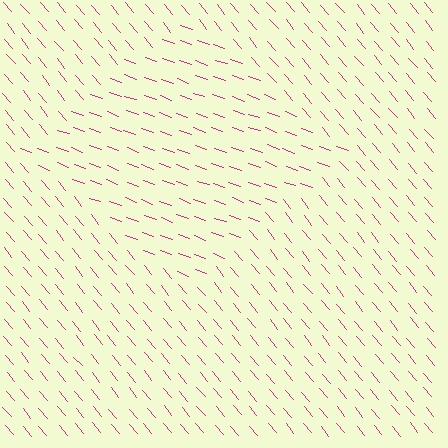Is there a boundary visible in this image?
Yes, there is a texture boundary formed by a change in line orientation.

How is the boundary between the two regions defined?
The boundary is defined purely by a change in line orientation (approximately 30 degrees difference). All lines are the same color and thickness.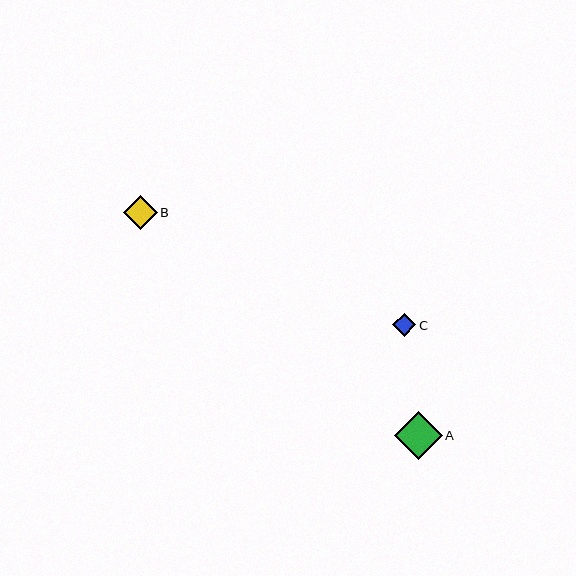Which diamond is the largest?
Diamond A is the largest with a size of approximately 48 pixels.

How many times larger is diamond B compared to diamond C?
Diamond B is approximately 1.5 times the size of diamond C.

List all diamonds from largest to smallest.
From largest to smallest: A, B, C.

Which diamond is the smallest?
Diamond C is the smallest with a size of approximately 23 pixels.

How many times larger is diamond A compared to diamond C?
Diamond A is approximately 2.1 times the size of diamond C.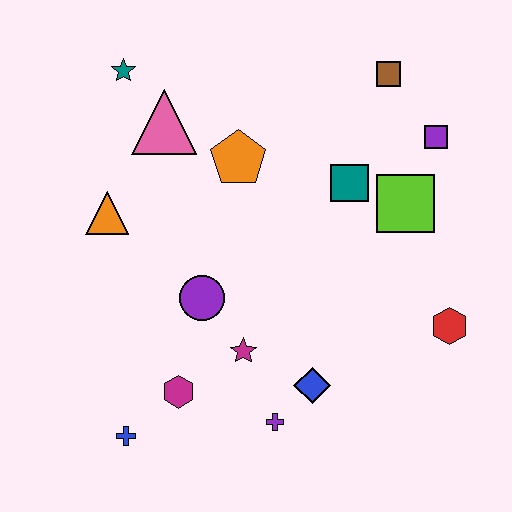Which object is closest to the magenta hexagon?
The blue cross is closest to the magenta hexagon.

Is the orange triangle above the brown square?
No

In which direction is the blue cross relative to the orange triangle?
The blue cross is below the orange triangle.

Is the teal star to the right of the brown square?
No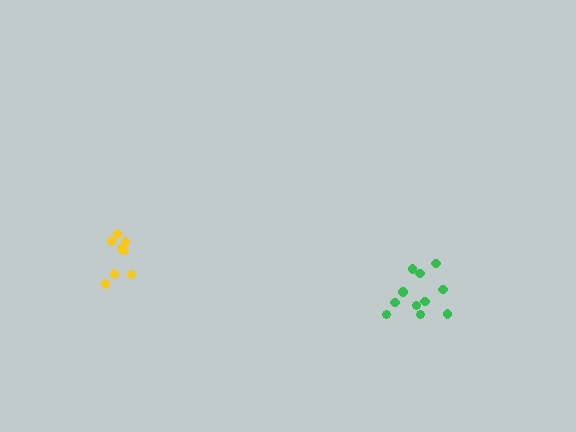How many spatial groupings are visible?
There are 2 spatial groupings.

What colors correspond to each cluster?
The clusters are colored: green, yellow.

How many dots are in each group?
Group 1: 11 dots, Group 2: 8 dots (19 total).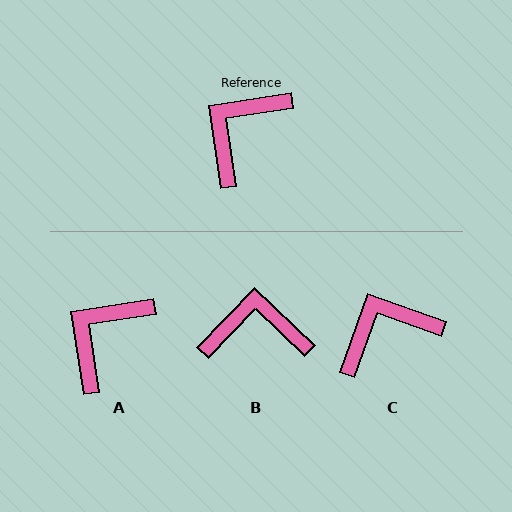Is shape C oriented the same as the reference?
No, it is off by about 28 degrees.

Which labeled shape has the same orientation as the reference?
A.